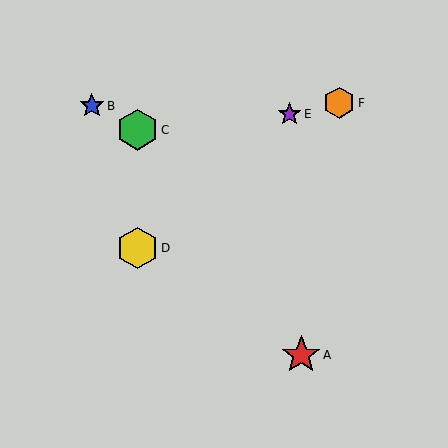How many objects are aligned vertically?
2 objects (C, D) are aligned vertically.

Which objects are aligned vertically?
Objects C, D are aligned vertically.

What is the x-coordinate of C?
Object C is at x≈137.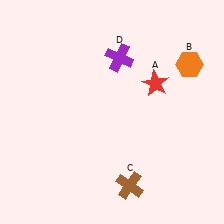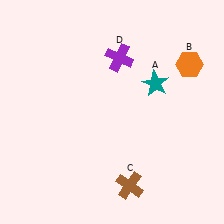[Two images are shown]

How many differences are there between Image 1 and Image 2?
There is 1 difference between the two images.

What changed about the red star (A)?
In Image 1, A is red. In Image 2, it changed to teal.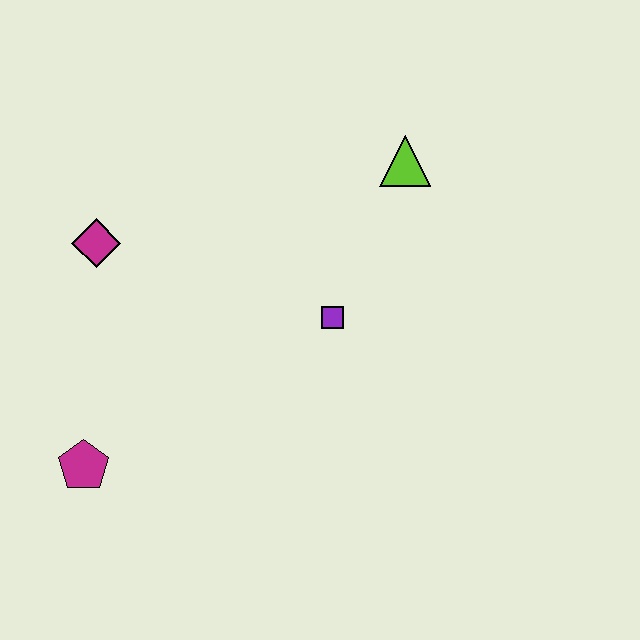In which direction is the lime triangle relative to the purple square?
The lime triangle is above the purple square.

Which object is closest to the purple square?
The lime triangle is closest to the purple square.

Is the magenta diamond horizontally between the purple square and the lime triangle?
No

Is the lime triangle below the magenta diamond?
No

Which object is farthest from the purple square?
The magenta pentagon is farthest from the purple square.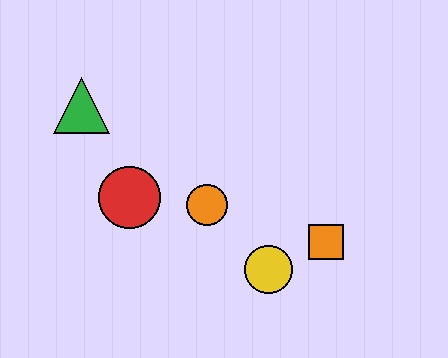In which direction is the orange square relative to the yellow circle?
The orange square is to the right of the yellow circle.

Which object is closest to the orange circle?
The red circle is closest to the orange circle.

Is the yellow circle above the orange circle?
No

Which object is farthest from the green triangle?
The orange square is farthest from the green triangle.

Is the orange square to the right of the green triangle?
Yes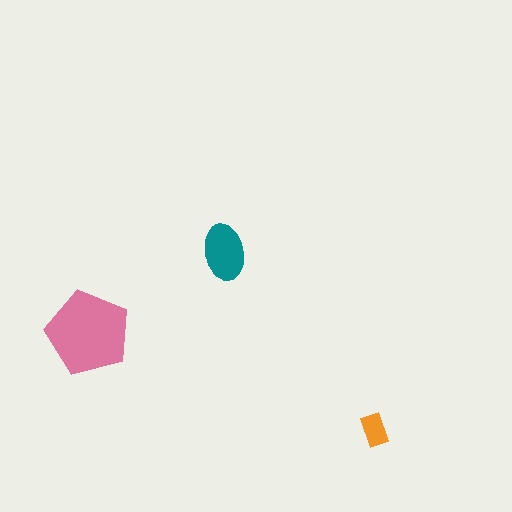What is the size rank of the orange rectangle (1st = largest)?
3rd.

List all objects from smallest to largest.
The orange rectangle, the teal ellipse, the pink pentagon.